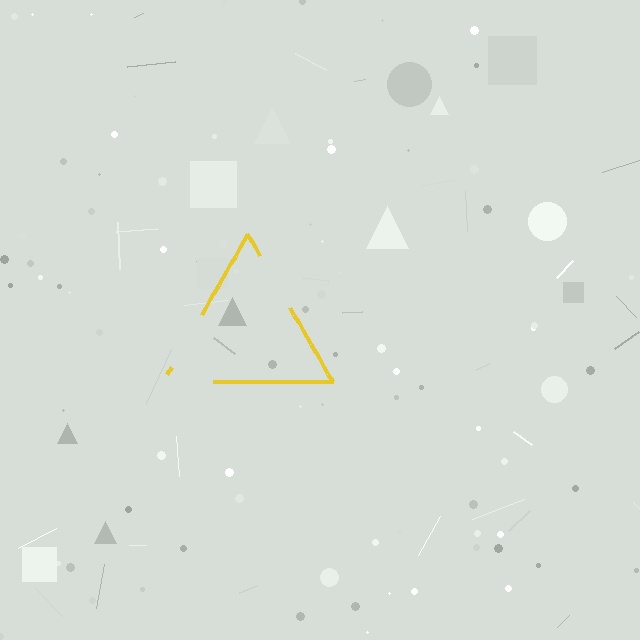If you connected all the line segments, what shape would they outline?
They would outline a triangle.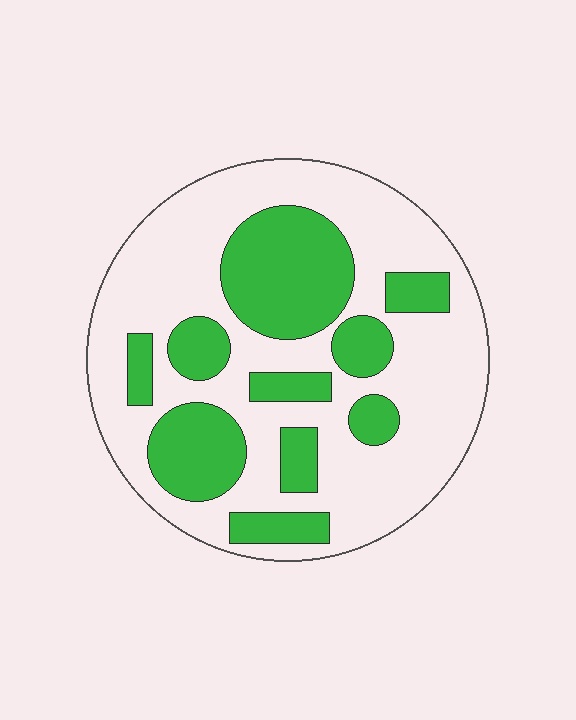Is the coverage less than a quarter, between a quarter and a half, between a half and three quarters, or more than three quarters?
Between a quarter and a half.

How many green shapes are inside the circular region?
10.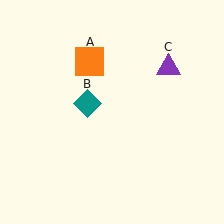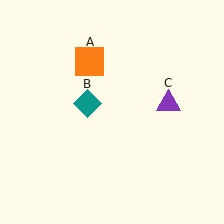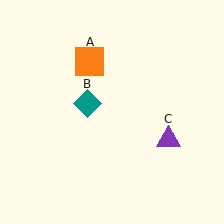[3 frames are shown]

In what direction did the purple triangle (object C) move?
The purple triangle (object C) moved down.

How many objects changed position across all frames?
1 object changed position: purple triangle (object C).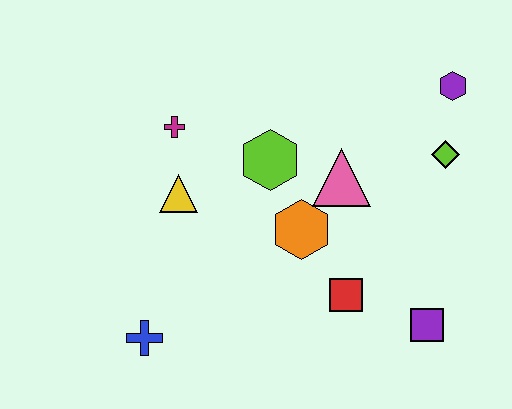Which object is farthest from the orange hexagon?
The purple hexagon is farthest from the orange hexagon.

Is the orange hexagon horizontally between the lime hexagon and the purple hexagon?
Yes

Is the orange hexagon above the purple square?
Yes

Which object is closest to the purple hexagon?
The lime diamond is closest to the purple hexagon.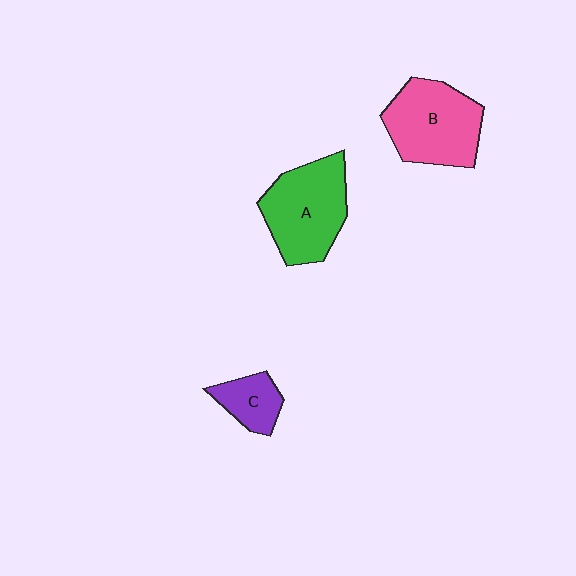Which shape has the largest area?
Shape A (green).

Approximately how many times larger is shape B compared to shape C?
Approximately 2.3 times.